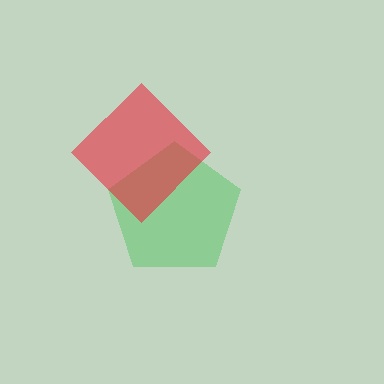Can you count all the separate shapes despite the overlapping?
Yes, there are 2 separate shapes.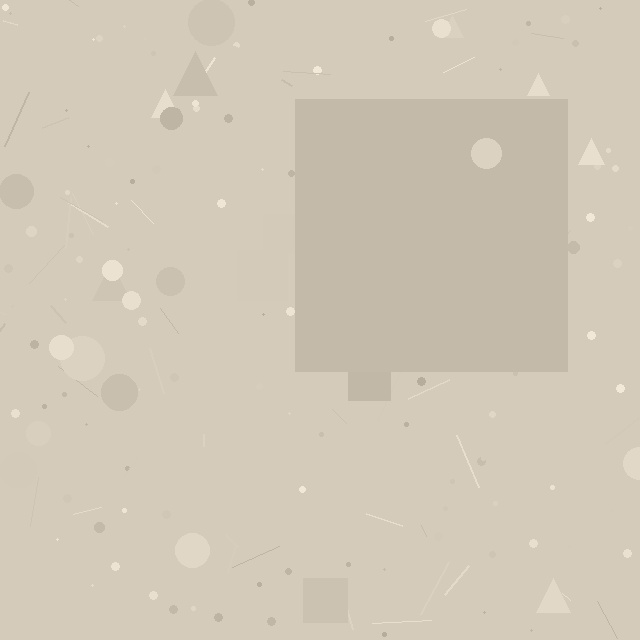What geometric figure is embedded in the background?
A square is embedded in the background.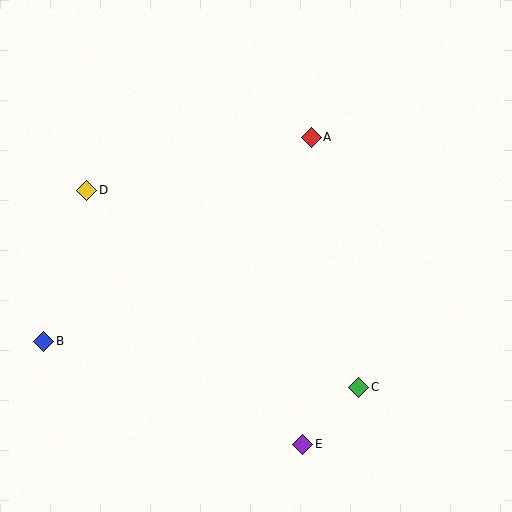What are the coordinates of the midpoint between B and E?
The midpoint between B and E is at (173, 393).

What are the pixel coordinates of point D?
Point D is at (87, 190).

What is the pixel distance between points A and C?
The distance between A and C is 254 pixels.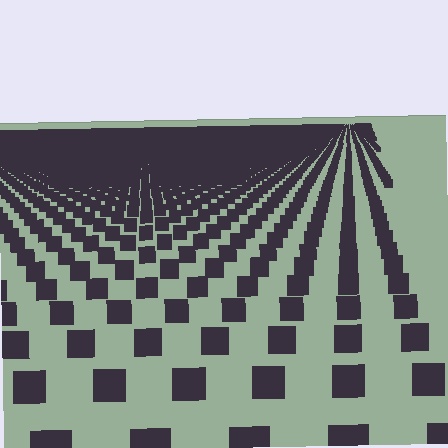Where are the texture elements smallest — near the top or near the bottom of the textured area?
Near the top.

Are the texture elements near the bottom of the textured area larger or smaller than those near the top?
Larger. Near the bottom, elements are closer to the viewer and appear at a bigger on-screen size.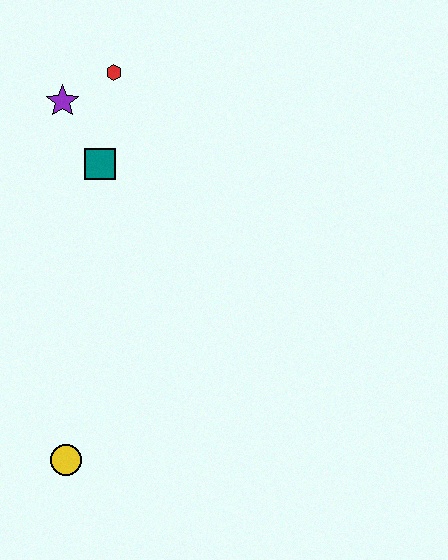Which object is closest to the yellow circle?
The teal square is closest to the yellow circle.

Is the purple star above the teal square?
Yes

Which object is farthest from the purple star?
The yellow circle is farthest from the purple star.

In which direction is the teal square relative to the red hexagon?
The teal square is below the red hexagon.